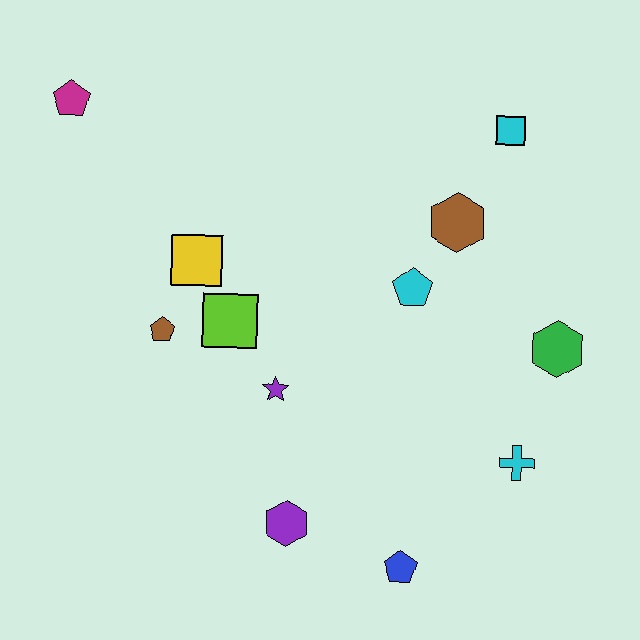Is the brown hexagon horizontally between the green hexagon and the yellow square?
Yes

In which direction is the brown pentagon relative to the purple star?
The brown pentagon is to the left of the purple star.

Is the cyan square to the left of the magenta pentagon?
No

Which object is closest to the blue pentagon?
The purple hexagon is closest to the blue pentagon.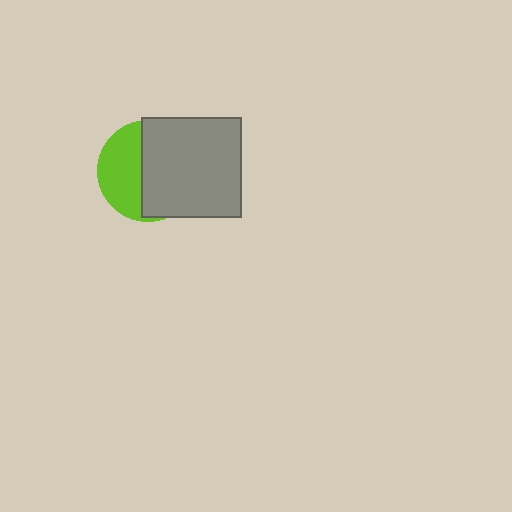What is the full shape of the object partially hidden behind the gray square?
The partially hidden object is a lime circle.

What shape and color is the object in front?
The object in front is a gray square.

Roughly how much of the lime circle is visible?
A small part of it is visible (roughly 43%).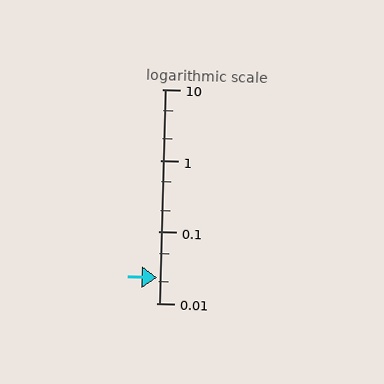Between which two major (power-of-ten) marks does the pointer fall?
The pointer is between 0.01 and 0.1.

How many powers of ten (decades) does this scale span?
The scale spans 3 decades, from 0.01 to 10.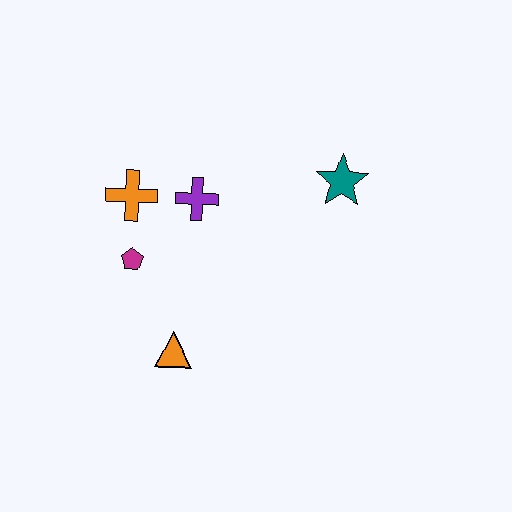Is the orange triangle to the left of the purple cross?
Yes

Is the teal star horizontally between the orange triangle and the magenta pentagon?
No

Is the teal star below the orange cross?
No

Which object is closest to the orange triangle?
The magenta pentagon is closest to the orange triangle.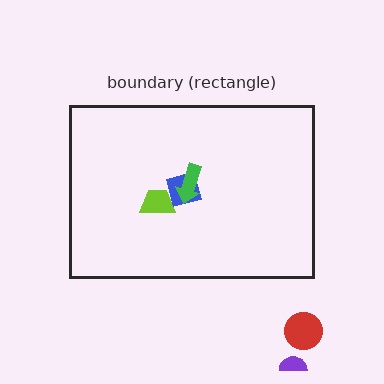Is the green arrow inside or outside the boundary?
Inside.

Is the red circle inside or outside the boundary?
Outside.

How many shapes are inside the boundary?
3 inside, 2 outside.